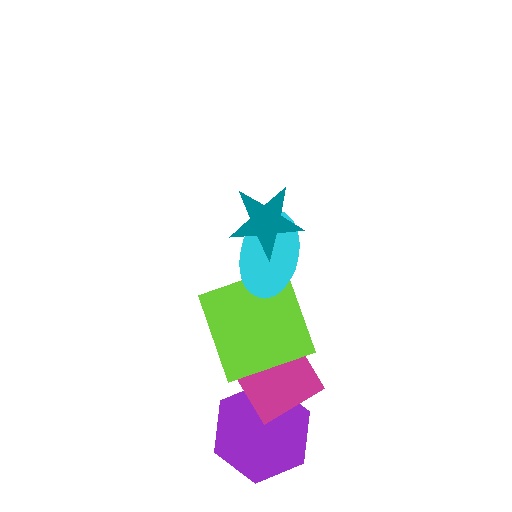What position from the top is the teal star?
The teal star is 1st from the top.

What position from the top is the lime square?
The lime square is 3rd from the top.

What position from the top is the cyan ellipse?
The cyan ellipse is 2nd from the top.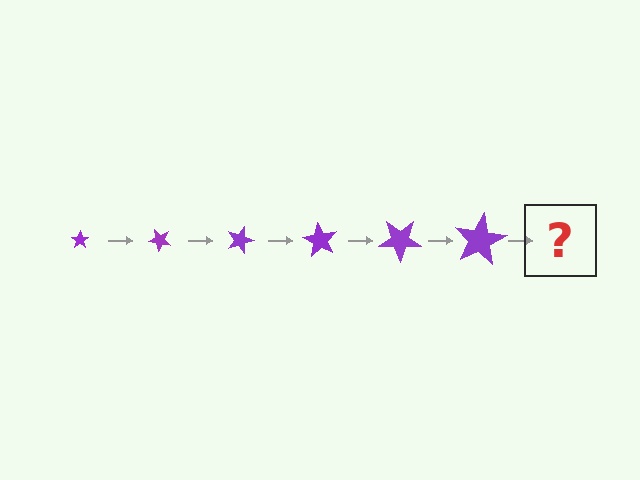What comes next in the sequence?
The next element should be a star, larger than the previous one and rotated 270 degrees from the start.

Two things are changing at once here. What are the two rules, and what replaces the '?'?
The two rules are that the star grows larger each step and it rotates 45 degrees each step. The '?' should be a star, larger than the previous one and rotated 270 degrees from the start.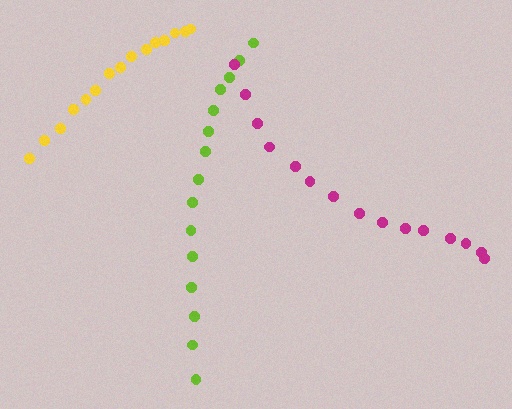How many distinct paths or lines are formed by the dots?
There are 3 distinct paths.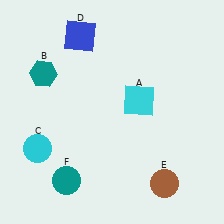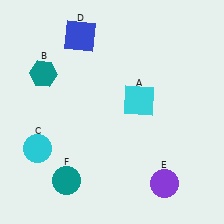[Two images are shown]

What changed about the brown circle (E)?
In Image 1, E is brown. In Image 2, it changed to purple.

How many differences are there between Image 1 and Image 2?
There is 1 difference between the two images.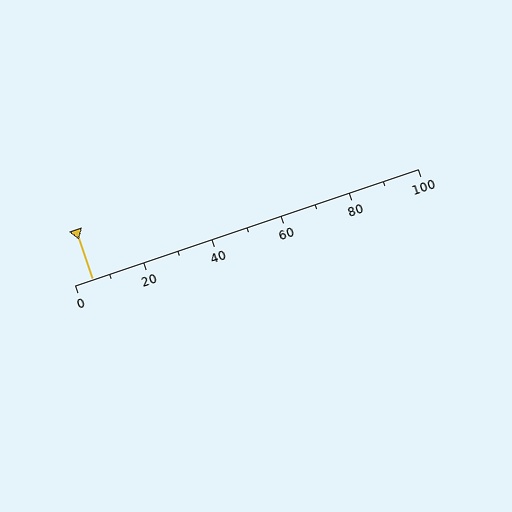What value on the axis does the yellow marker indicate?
The marker indicates approximately 5.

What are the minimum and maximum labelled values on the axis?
The axis runs from 0 to 100.